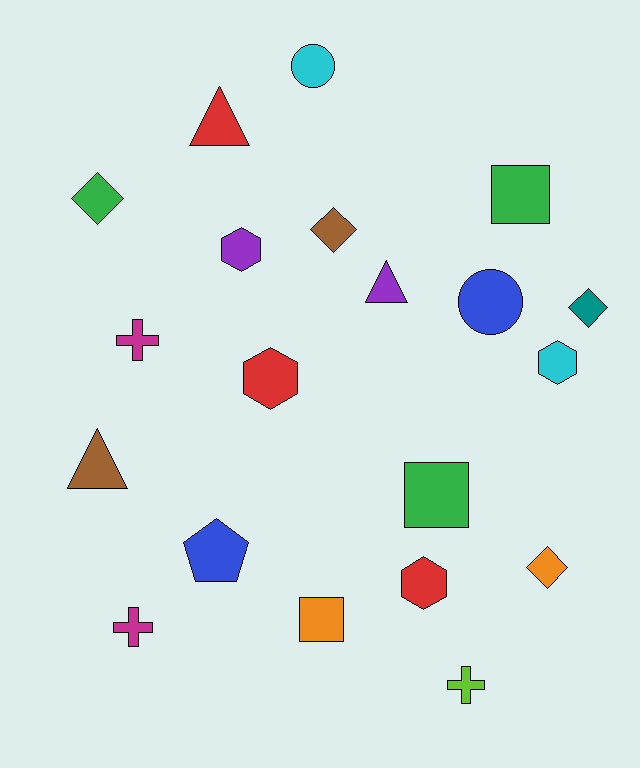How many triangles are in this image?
There are 3 triangles.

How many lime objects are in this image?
There is 1 lime object.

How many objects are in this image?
There are 20 objects.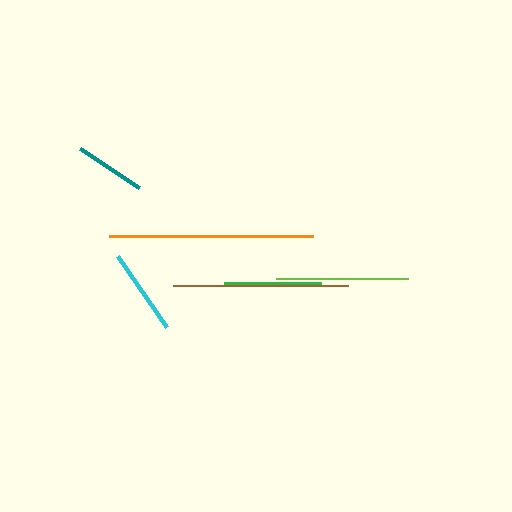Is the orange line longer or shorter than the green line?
The orange line is longer than the green line.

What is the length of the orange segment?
The orange segment is approximately 204 pixels long.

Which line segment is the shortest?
The teal line is the shortest at approximately 71 pixels.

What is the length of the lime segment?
The lime segment is approximately 132 pixels long.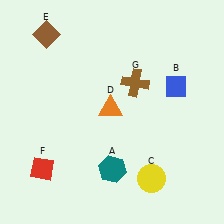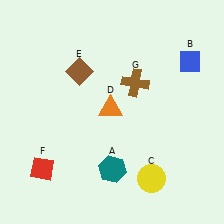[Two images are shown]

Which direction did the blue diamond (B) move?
The blue diamond (B) moved up.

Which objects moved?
The objects that moved are: the blue diamond (B), the brown diamond (E).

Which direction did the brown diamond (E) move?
The brown diamond (E) moved down.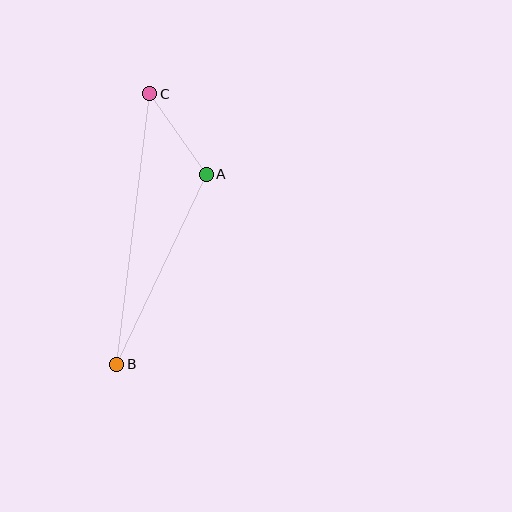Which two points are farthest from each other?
Points B and C are farthest from each other.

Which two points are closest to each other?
Points A and C are closest to each other.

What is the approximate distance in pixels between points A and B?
The distance between A and B is approximately 210 pixels.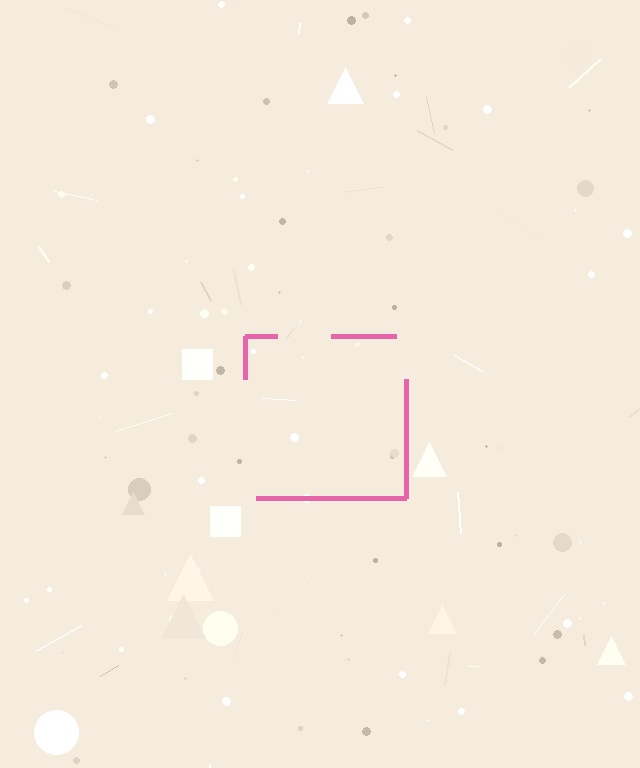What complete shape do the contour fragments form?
The contour fragments form a square.